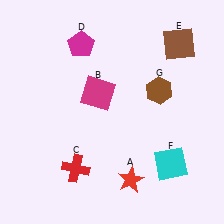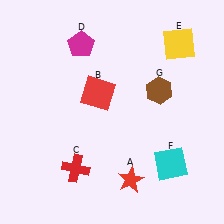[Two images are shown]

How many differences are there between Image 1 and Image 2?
There are 2 differences between the two images.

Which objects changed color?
B changed from magenta to red. E changed from brown to yellow.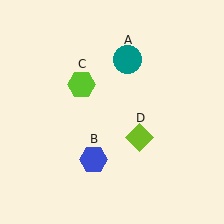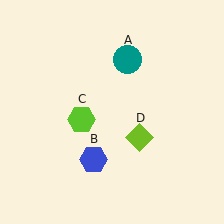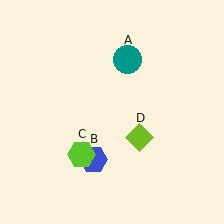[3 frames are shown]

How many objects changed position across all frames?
1 object changed position: lime hexagon (object C).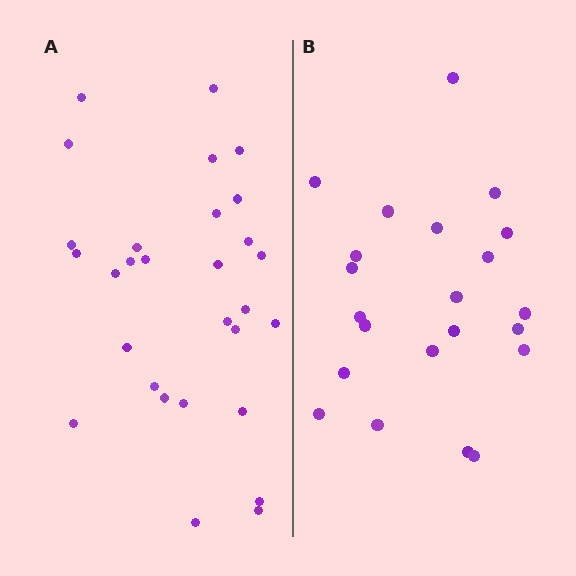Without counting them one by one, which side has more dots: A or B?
Region A (the left region) has more dots.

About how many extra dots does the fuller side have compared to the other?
Region A has roughly 8 or so more dots than region B.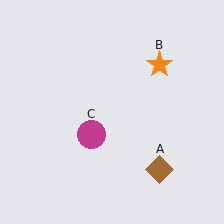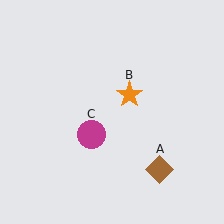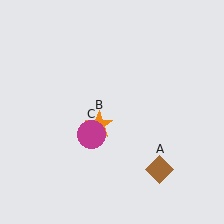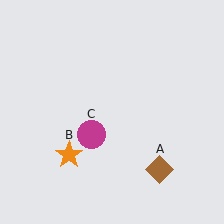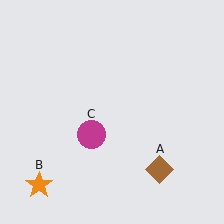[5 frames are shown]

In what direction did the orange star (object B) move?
The orange star (object B) moved down and to the left.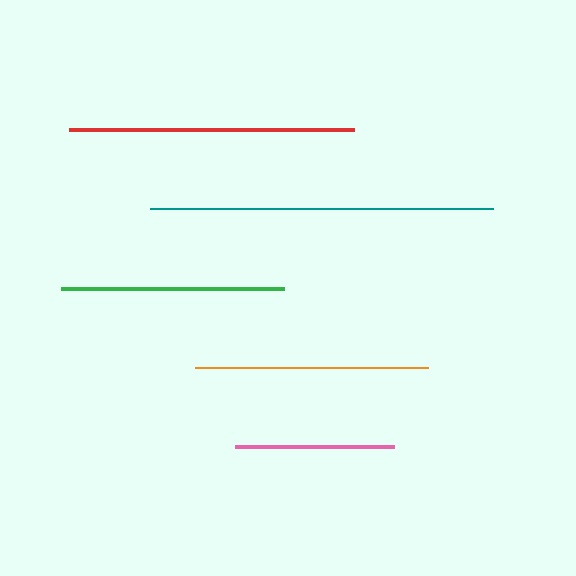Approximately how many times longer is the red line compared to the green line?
The red line is approximately 1.3 times the length of the green line.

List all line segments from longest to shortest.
From longest to shortest: teal, red, orange, green, pink.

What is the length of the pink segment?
The pink segment is approximately 159 pixels long.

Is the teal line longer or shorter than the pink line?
The teal line is longer than the pink line.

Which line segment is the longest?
The teal line is the longest at approximately 343 pixels.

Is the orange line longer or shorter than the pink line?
The orange line is longer than the pink line.